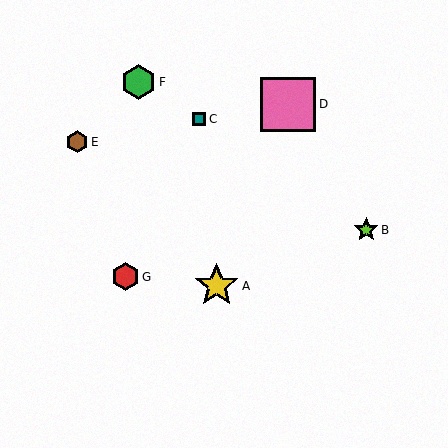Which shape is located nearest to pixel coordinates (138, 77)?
The green hexagon (labeled F) at (138, 82) is nearest to that location.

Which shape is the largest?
The pink square (labeled D) is the largest.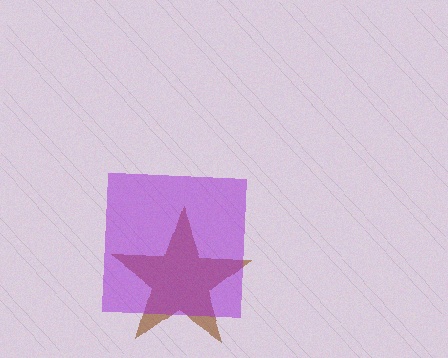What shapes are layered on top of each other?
The layered shapes are: a brown star, a purple square.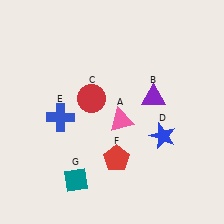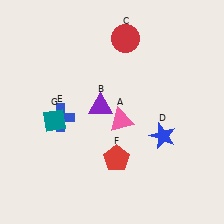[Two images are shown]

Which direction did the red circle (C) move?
The red circle (C) moved up.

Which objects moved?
The objects that moved are: the purple triangle (B), the red circle (C), the teal diamond (G).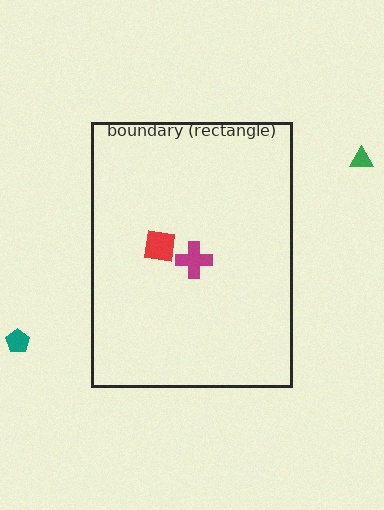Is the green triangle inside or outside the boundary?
Outside.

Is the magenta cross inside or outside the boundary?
Inside.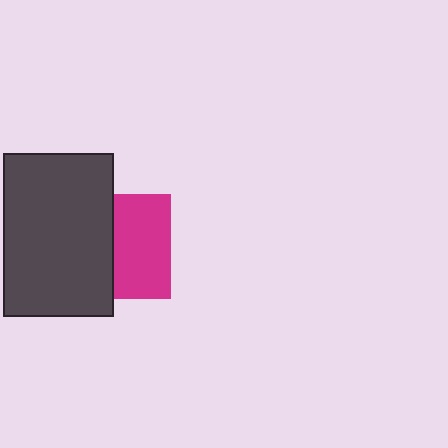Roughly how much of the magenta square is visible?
About half of it is visible (roughly 55%).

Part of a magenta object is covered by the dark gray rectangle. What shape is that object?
It is a square.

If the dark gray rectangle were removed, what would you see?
You would see the complete magenta square.